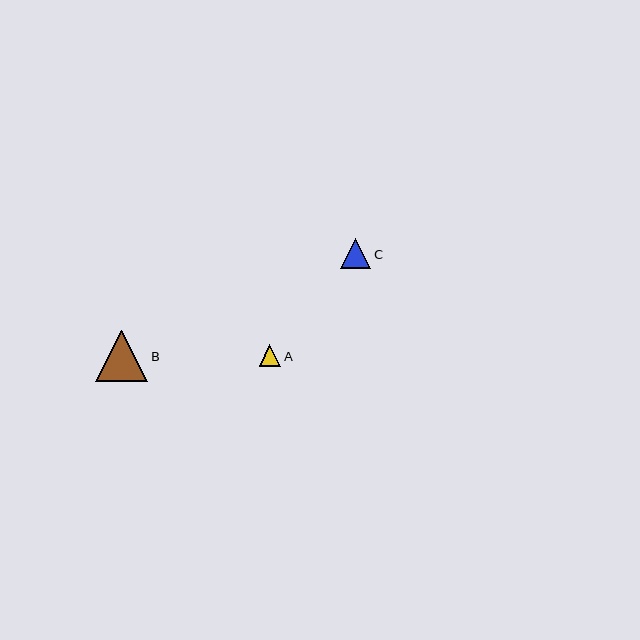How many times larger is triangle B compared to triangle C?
Triangle B is approximately 1.7 times the size of triangle C.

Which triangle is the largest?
Triangle B is the largest with a size of approximately 52 pixels.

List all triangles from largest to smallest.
From largest to smallest: B, C, A.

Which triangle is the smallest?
Triangle A is the smallest with a size of approximately 22 pixels.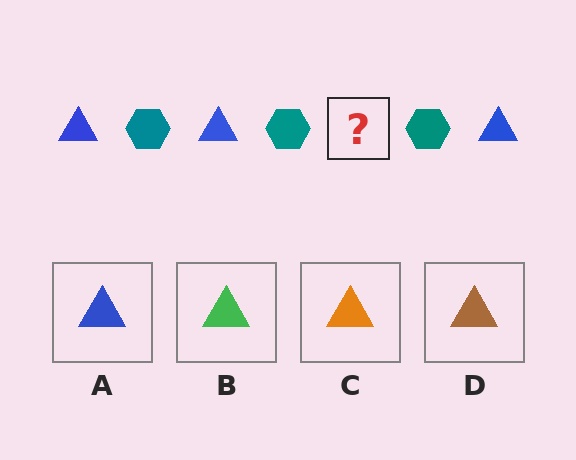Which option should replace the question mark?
Option A.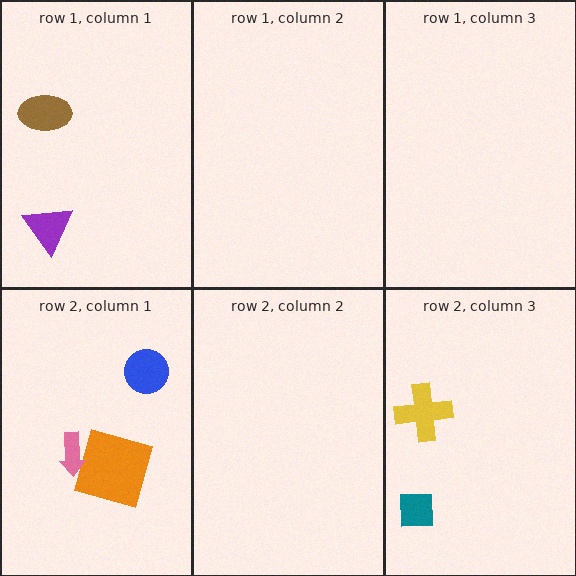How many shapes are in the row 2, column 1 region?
3.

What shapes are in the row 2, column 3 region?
The yellow cross, the teal square.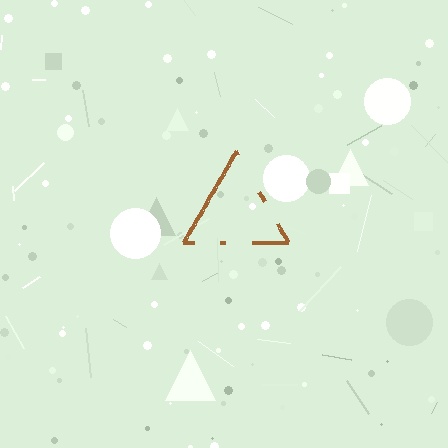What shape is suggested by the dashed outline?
The dashed outline suggests a triangle.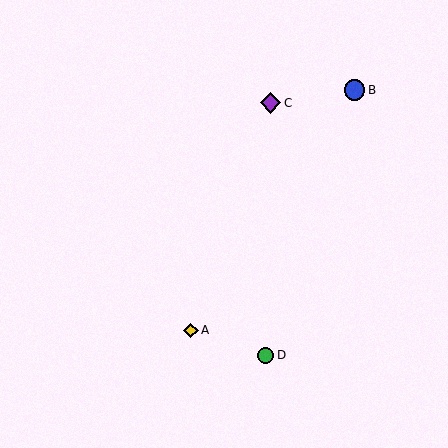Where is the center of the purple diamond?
The center of the purple diamond is at (271, 103).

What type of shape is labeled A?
Shape A is a yellow diamond.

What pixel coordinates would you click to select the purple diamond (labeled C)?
Click at (271, 103) to select the purple diamond C.